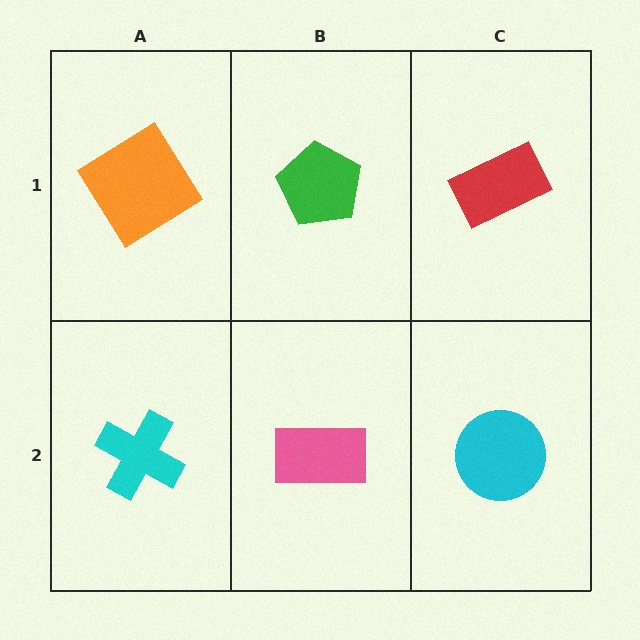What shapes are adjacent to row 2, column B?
A green pentagon (row 1, column B), a cyan cross (row 2, column A), a cyan circle (row 2, column C).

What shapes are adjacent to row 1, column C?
A cyan circle (row 2, column C), a green pentagon (row 1, column B).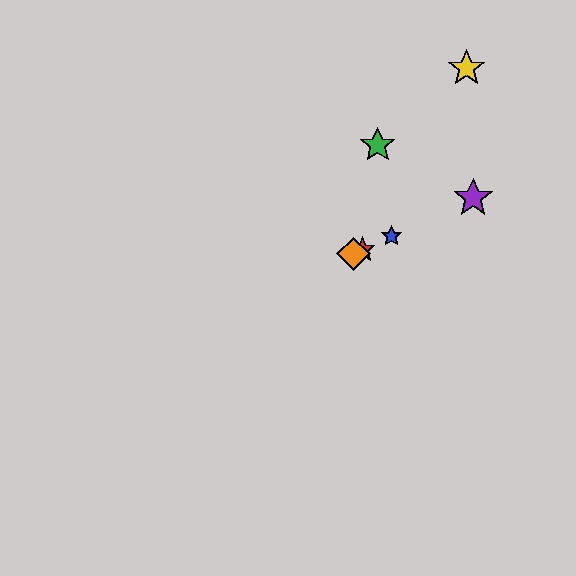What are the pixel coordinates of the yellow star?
The yellow star is at (466, 68).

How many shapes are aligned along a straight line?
4 shapes (the red star, the blue star, the purple star, the orange diamond) are aligned along a straight line.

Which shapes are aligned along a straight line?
The red star, the blue star, the purple star, the orange diamond are aligned along a straight line.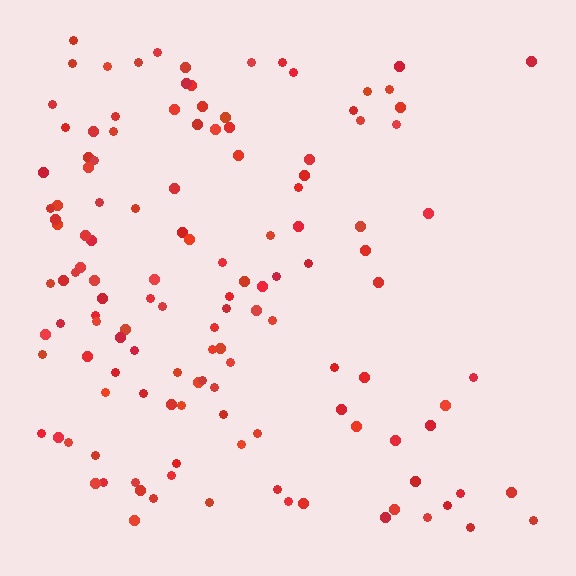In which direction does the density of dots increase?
From right to left, with the left side densest.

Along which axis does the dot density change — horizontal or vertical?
Horizontal.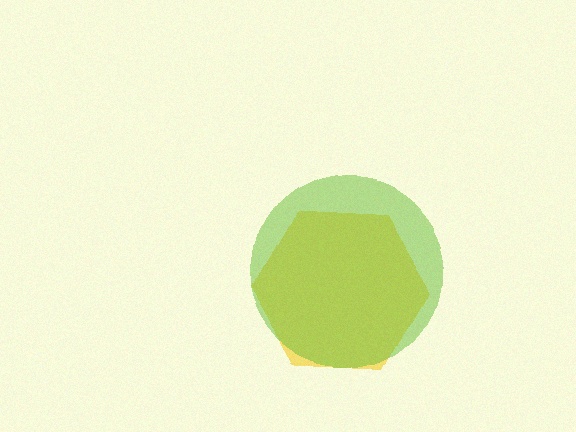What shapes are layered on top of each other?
The layered shapes are: a yellow hexagon, a lime circle.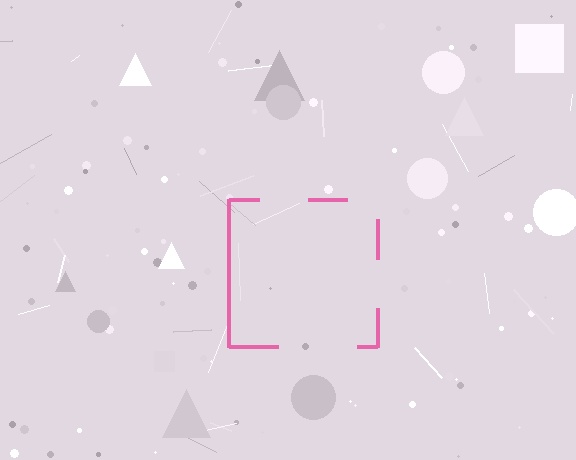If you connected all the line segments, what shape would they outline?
They would outline a square.